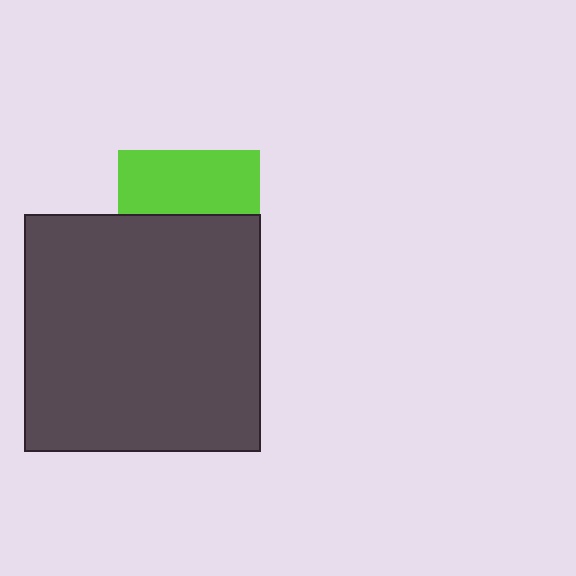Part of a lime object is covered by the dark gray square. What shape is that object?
It is a square.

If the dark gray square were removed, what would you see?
You would see the complete lime square.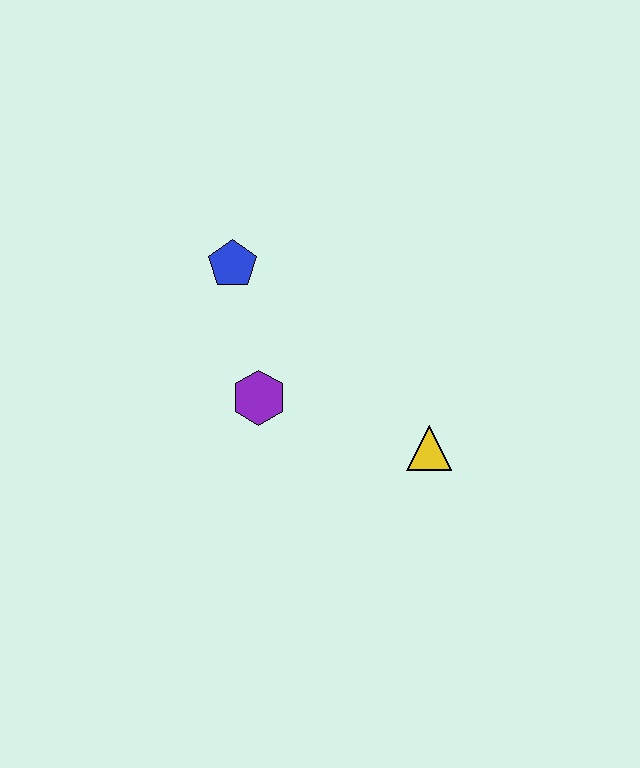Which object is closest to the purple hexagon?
The blue pentagon is closest to the purple hexagon.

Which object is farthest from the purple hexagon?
The yellow triangle is farthest from the purple hexagon.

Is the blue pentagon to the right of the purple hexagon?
No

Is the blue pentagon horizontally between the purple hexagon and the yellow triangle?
No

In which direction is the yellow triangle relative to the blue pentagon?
The yellow triangle is to the right of the blue pentagon.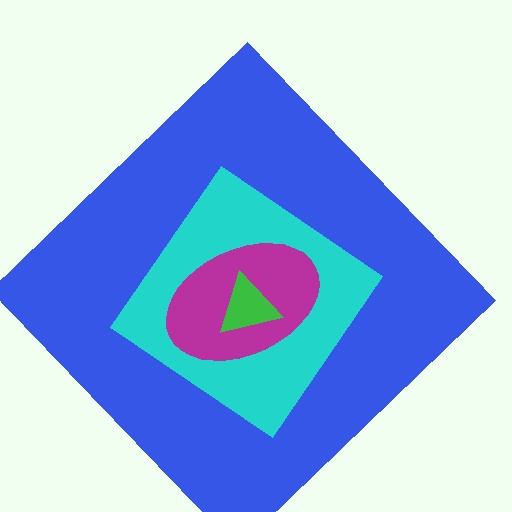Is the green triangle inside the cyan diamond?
Yes.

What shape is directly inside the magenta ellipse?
The green triangle.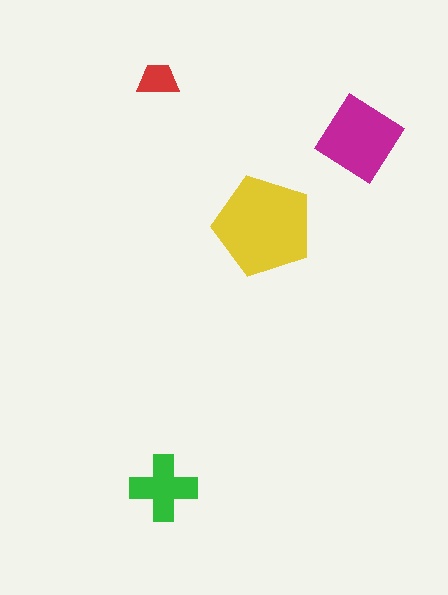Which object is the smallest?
The red trapezoid.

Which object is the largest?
The yellow pentagon.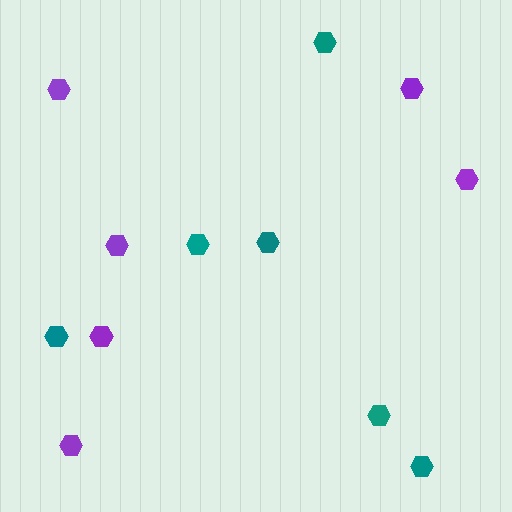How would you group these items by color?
There are 2 groups: one group of purple hexagons (6) and one group of teal hexagons (6).